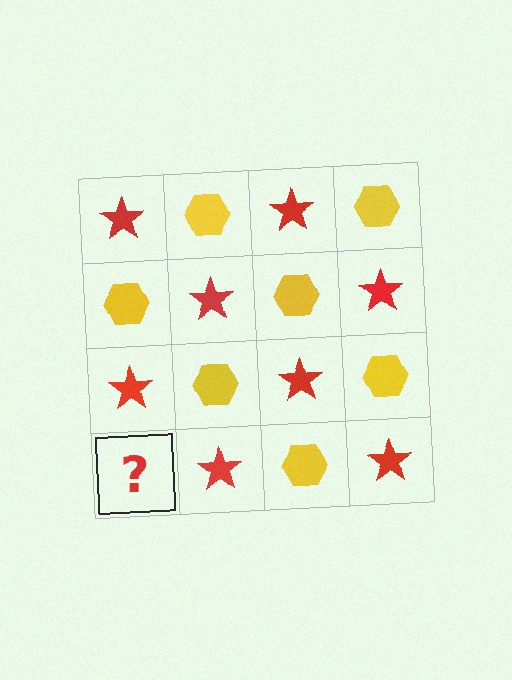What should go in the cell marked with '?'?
The missing cell should contain a yellow hexagon.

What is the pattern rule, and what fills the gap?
The rule is that it alternates red star and yellow hexagon in a checkerboard pattern. The gap should be filled with a yellow hexagon.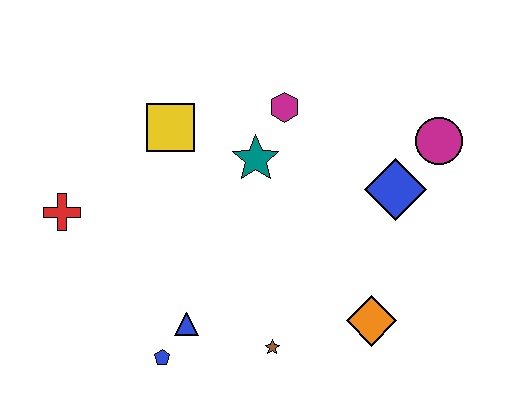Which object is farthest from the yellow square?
The orange diamond is farthest from the yellow square.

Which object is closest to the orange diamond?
The brown star is closest to the orange diamond.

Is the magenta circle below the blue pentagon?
No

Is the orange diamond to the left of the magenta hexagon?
No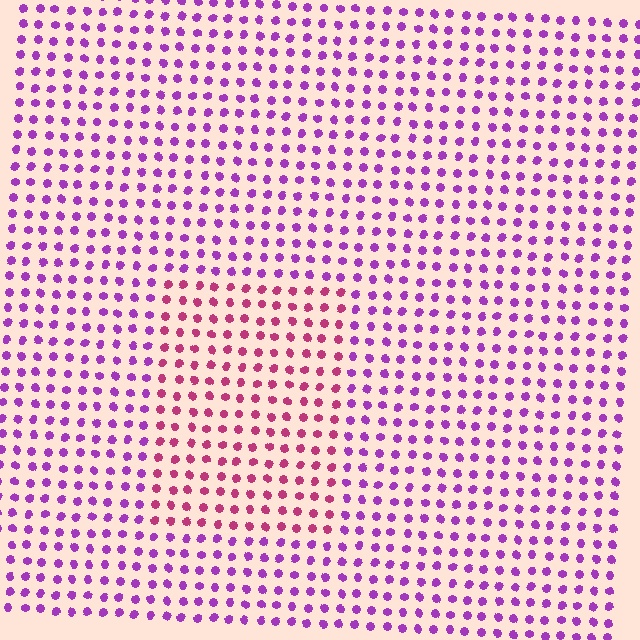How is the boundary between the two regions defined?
The boundary is defined purely by a slight shift in hue (about 42 degrees). Spacing, size, and orientation are identical on both sides.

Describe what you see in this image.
The image is filled with small purple elements in a uniform arrangement. A rectangle-shaped region is visible where the elements are tinted to a slightly different hue, forming a subtle color boundary.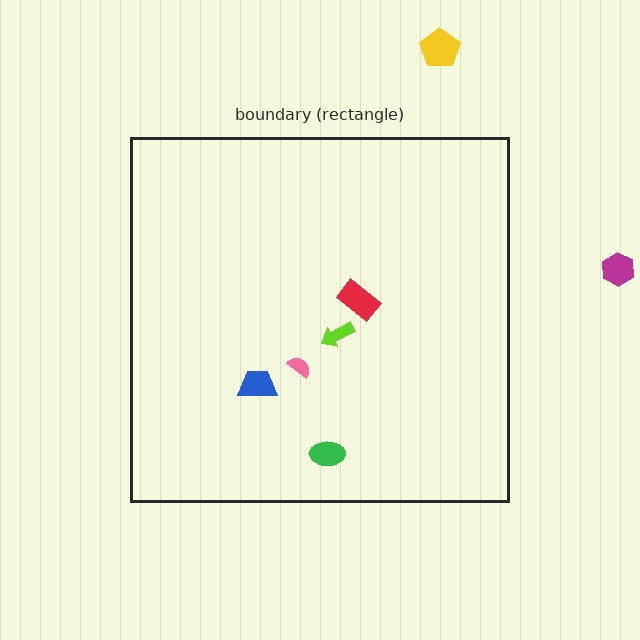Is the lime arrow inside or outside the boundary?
Inside.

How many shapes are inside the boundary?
5 inside, 2 outside.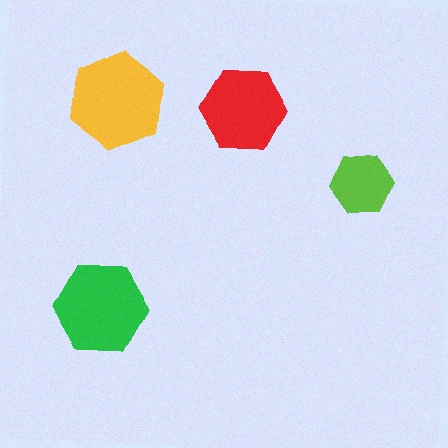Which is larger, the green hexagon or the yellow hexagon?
The yellow one.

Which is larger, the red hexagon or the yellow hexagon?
The yellow one.